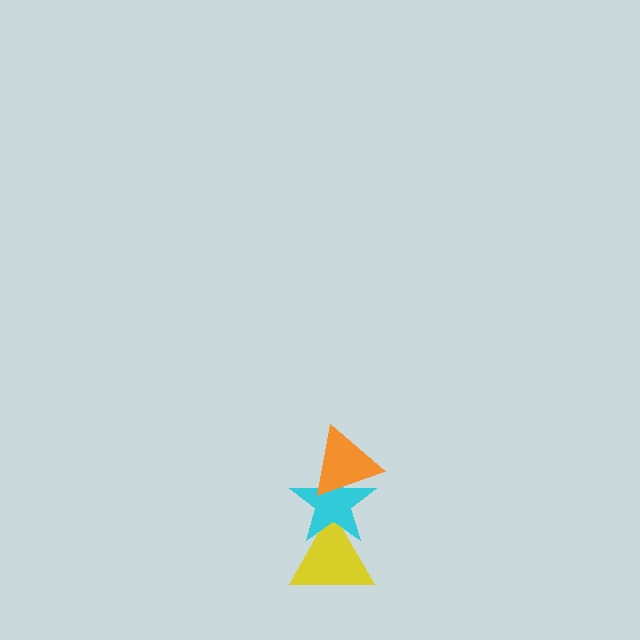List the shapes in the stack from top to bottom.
From top to bottom: the orange triangle, the cyan star, the yellow triangle.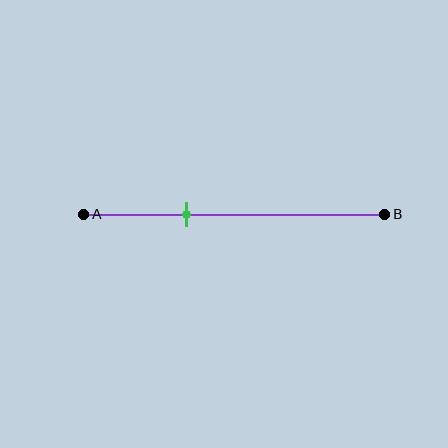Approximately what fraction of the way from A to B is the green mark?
The green mark is approximately 35% of the way from A to B.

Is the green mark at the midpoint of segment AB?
No, the mark is at about 35% from A, not at the 50% midpoint.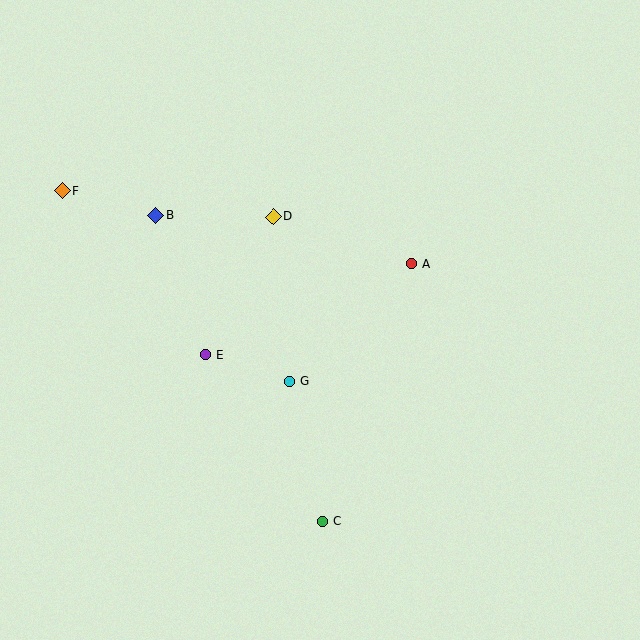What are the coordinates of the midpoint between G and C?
The midpoint between G and C is at (306, 451).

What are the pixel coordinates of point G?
Point G is at (290, 382).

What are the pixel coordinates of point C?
Point C is at (323, 521).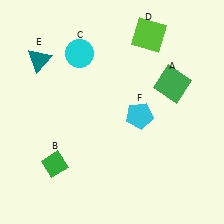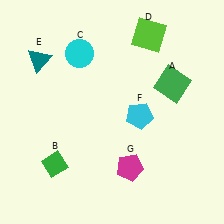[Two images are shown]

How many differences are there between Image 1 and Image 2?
There is 1 difference between the two images.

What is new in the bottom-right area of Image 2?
A magenta pentagon (G) was added in the bottom-right area of Image 2.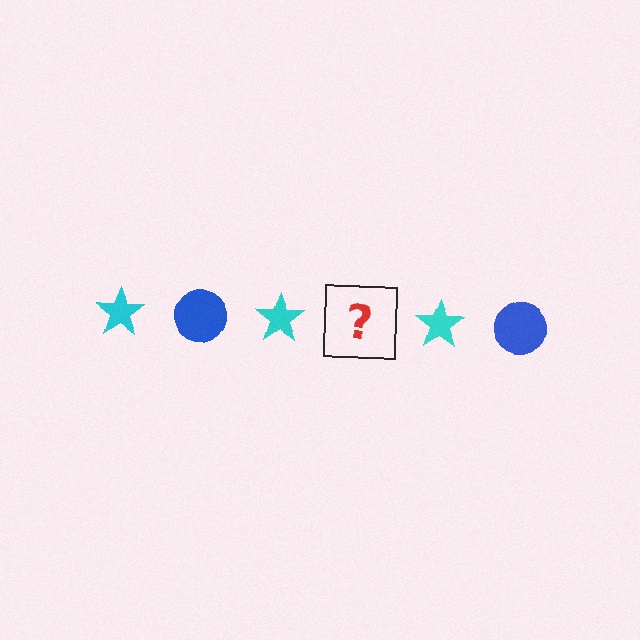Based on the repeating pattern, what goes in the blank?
The blank should be a blue circle.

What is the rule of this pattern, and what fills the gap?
The rule is that the pattern alternates between cyan star and blue circle. The gap should be filled with a blue circle.